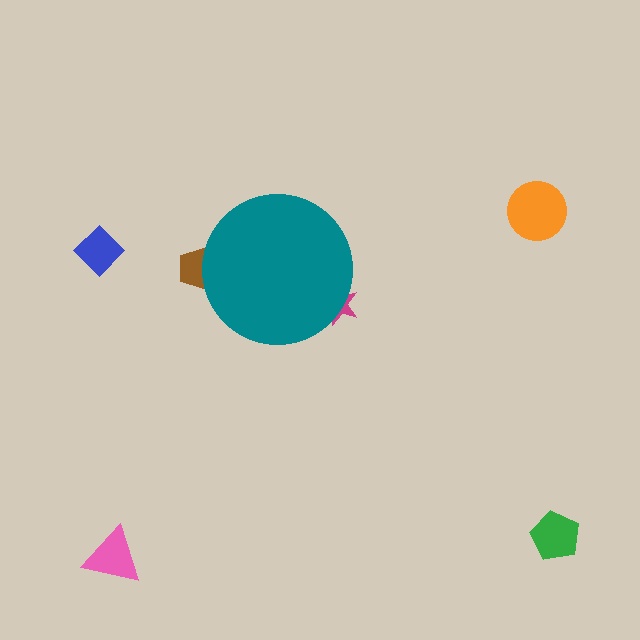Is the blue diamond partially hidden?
No, the blue diamond is fully visible.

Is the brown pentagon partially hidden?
Yes, the brown pentagon is partially hidden behind the teal circle.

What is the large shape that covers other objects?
A teal circle.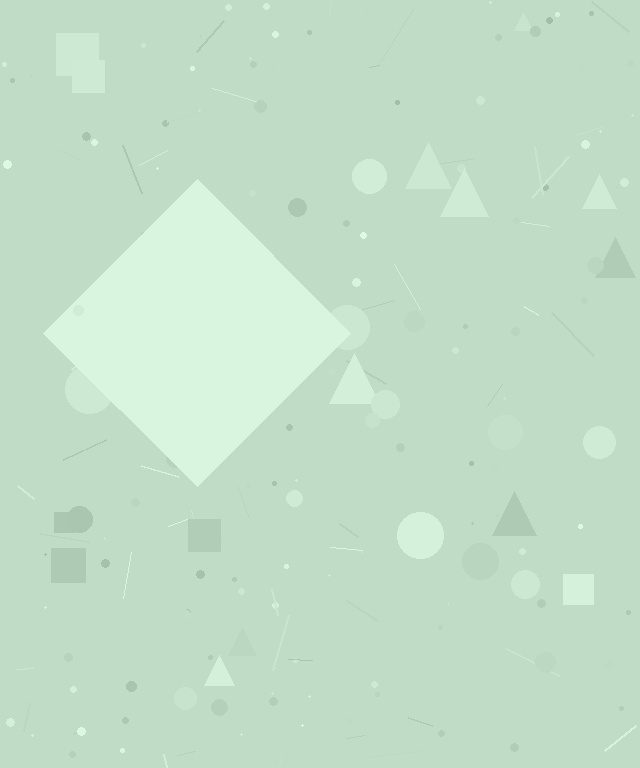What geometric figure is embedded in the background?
A diamond is embedded in the background.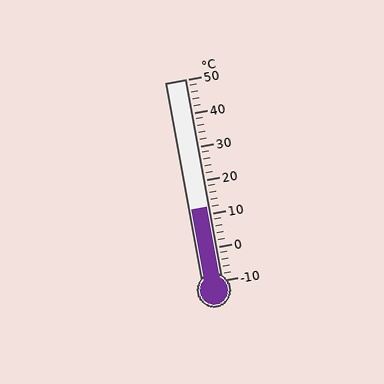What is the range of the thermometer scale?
The thermometer scale ranges from -10°C to 50°C.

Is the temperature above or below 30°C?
The temperature is below 30°C.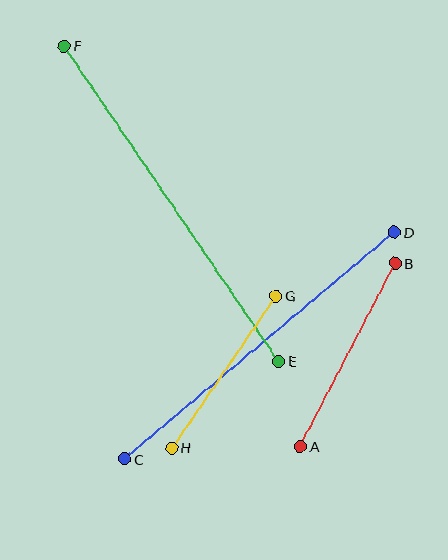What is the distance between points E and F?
The distance is approximately 381 pixels.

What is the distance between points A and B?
The distance is approximately 206 pixels.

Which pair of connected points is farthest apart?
Points E and F are farthest apart.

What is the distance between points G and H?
The distance is approximately 184 pixels.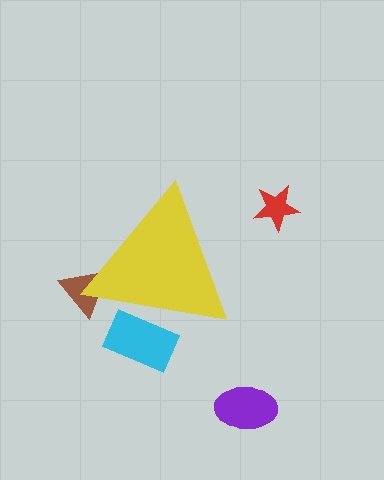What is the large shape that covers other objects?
A yellow triangle.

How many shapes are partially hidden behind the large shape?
2 shapes are partially hidden.